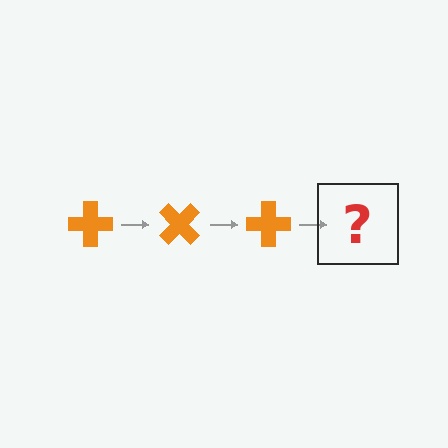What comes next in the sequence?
The next element should be an orange cross rotated 135 degrees.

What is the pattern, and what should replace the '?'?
The pattern is that the cross rotates 45 degrees each step. The '?' should be an orange cross rotated 135 degrees.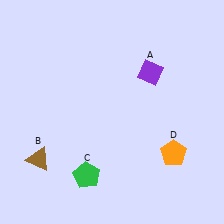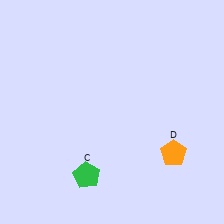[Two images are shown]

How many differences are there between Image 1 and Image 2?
There are 2 differences between the two images.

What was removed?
The purple diamond (A), the brown triangle (B) were removed in Image 2.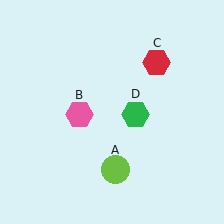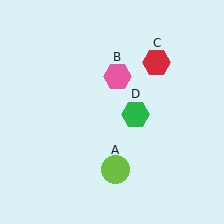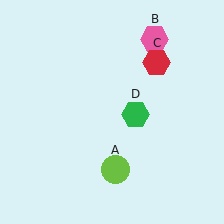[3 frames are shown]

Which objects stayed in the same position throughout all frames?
Lime circle (object A) and red hexagon (object C) and green hexagon (object D) remained stationary.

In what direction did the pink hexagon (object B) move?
The pink hexagon (object B) moved up and to the right.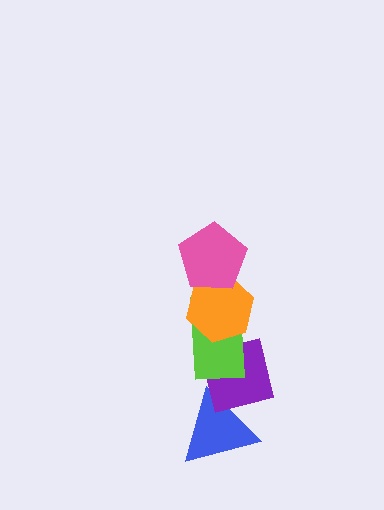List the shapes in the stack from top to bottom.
From top to bottom: the pink pentagon, the orange hexagon, the lime rectangle, the purple square, the blue triangle.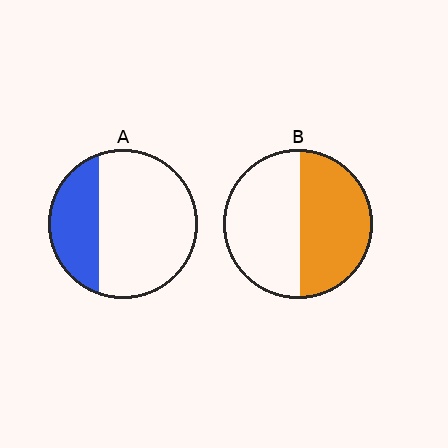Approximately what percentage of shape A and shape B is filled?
A is approximately 30% and B is approximately 50%.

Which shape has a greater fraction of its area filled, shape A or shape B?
Shape B.